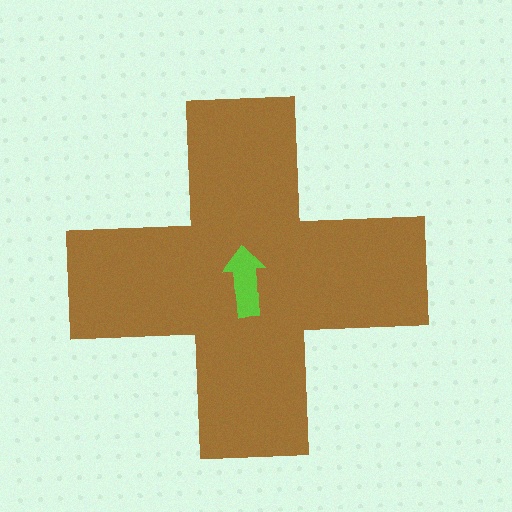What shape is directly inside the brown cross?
The lime arrow.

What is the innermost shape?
The lime arrow.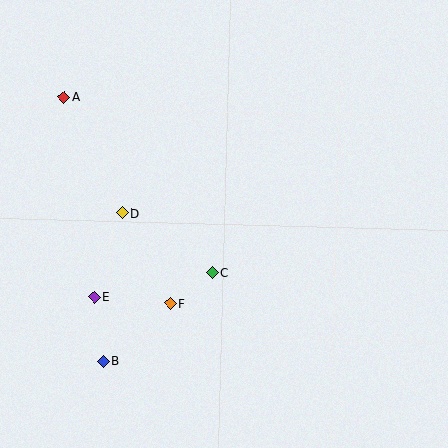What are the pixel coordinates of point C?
Point C is at (212, 272).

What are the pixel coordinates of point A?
Point A is at (64, 97).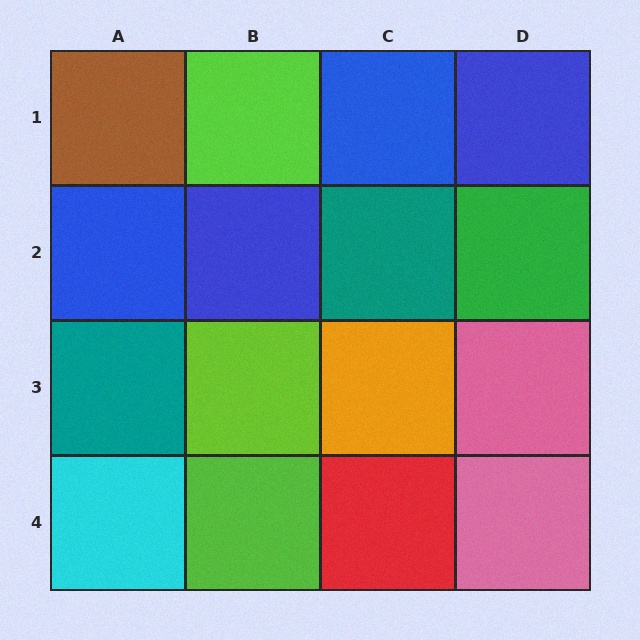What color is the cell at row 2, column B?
Blue.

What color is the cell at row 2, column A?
Blue.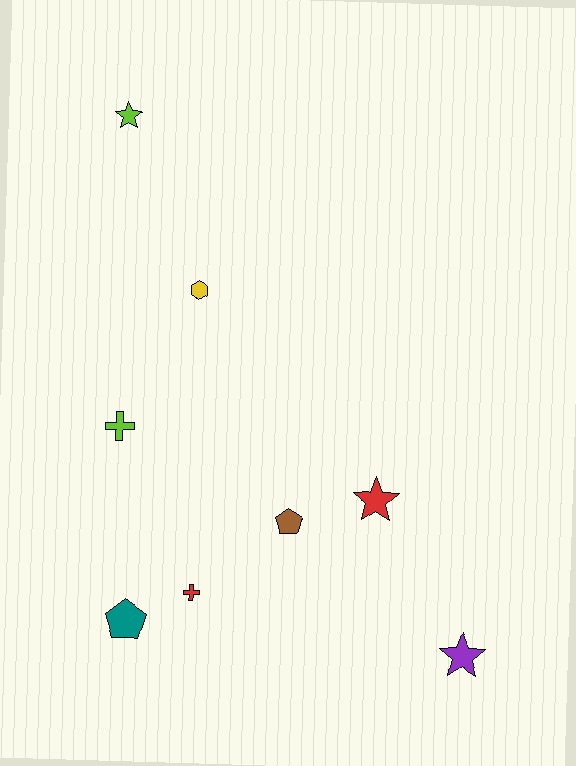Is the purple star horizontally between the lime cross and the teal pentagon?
No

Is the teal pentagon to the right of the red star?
No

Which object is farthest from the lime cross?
The purple star is farthest from the lime cross.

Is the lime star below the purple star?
No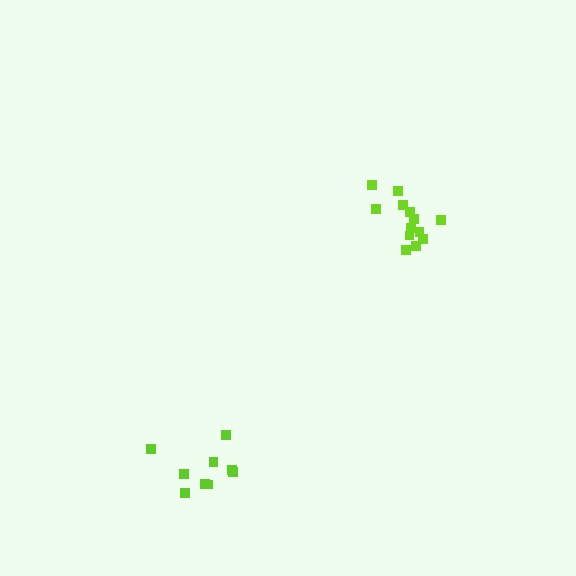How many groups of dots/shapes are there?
There are 2 groups.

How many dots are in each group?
Group 1: 13 dots, Group 2: 9 dots (22 total).